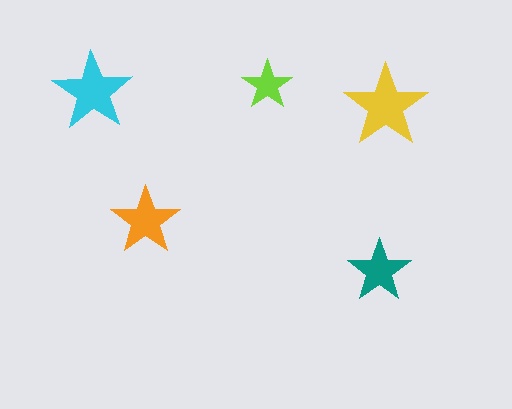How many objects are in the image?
There are 5 objects in the image.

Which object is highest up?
The lime star is topmost.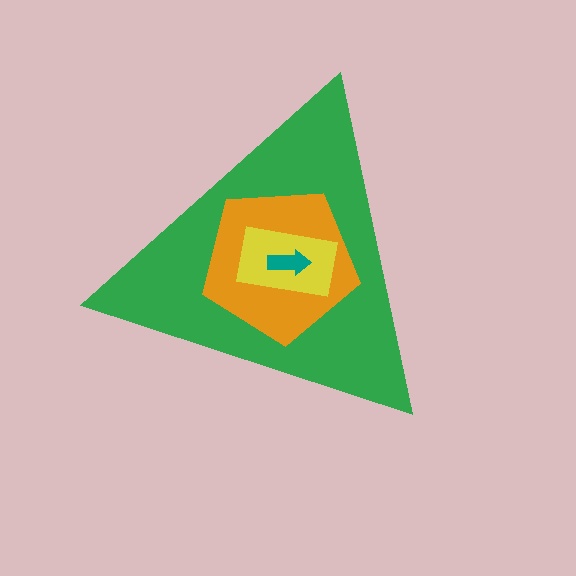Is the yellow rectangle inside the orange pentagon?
Yes.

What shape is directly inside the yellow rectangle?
The teal arrow.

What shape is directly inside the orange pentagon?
The yellow rectangle.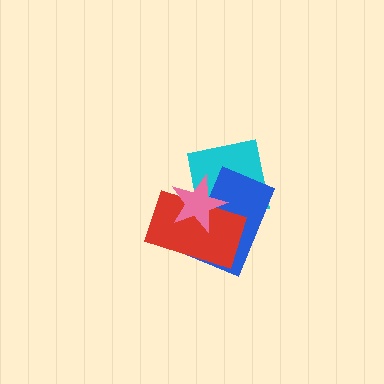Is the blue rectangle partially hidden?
Yes, it is partially covered by another shape.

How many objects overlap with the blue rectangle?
3 objects overlap with the blue rectangle.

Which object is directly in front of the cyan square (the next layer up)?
The blue rectangle is directly in front of the cyan square.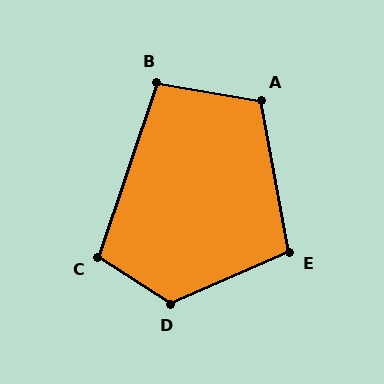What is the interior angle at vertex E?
Approximately 103 degrees (obtuse).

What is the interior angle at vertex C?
Approximately 105 degrees (obtuse).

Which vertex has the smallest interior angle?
B, at approximately 99 degrees.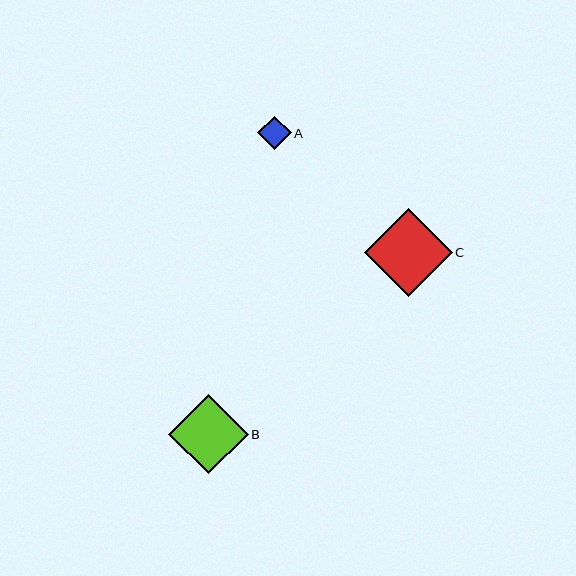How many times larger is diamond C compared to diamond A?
Diamond C is approximately 2.6 times the size of diamond A.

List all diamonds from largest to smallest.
From largest to smallest: C, B, A.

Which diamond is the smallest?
Diamond A is the smallest with a size of approximately 34 pixels.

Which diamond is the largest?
Diamond C is the largest with a size of approximately 87 pixels.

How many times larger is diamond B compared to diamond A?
Diamond B is approximately 2.4 times the size of diamond A.